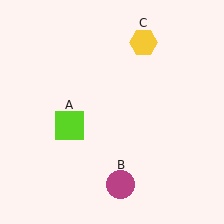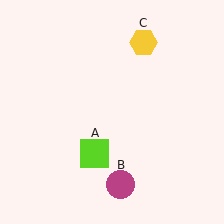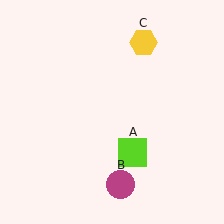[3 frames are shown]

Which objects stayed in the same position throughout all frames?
Magenta circle (object B) and yellow hexagon (object C) remained stationary.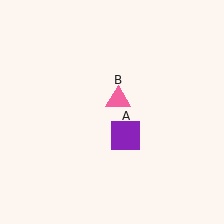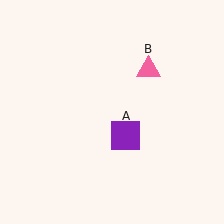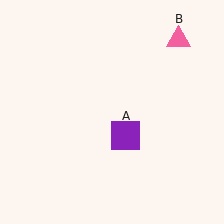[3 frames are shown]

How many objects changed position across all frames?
1 object changed position: pink triangle (object B).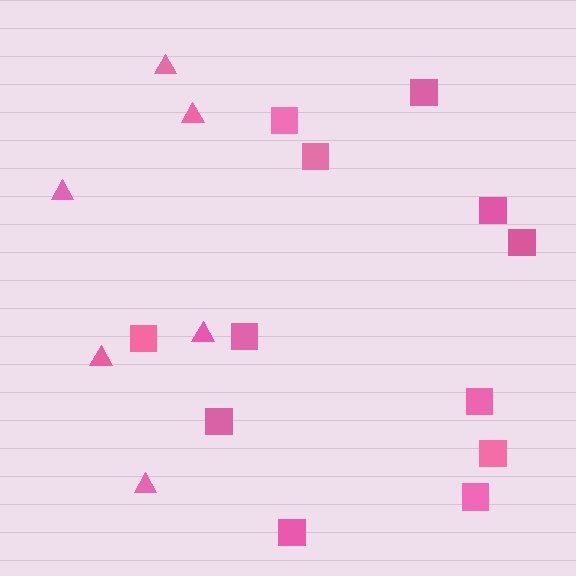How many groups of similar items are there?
There are 2 groups: one group of triangles (6) and one group of squares (12).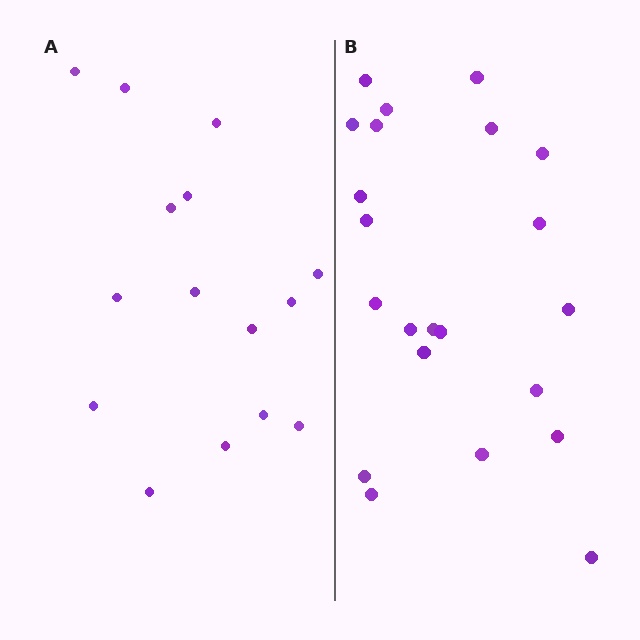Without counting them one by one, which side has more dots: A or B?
Region B (the right region) has more dots.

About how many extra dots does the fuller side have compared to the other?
Region B has roughly 8 or so more dots than region A.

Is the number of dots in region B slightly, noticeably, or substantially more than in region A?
Region B has substantially more. The ratio is roughly 1.5 to 1.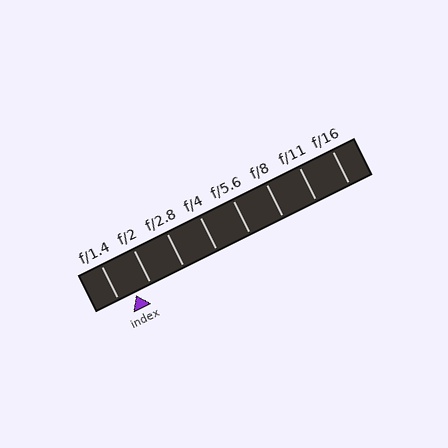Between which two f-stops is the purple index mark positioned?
The index mark is between f/1.4 and f/2.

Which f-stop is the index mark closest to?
The index mark is closest to f/2.